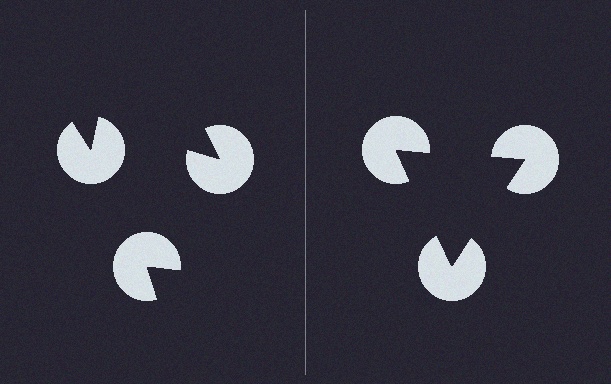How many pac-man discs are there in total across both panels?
6 — 3 on each side.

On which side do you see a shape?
An illusory triangle appears on the right side. On the left side the wedge cuts are rotated, so no coherent shape forms.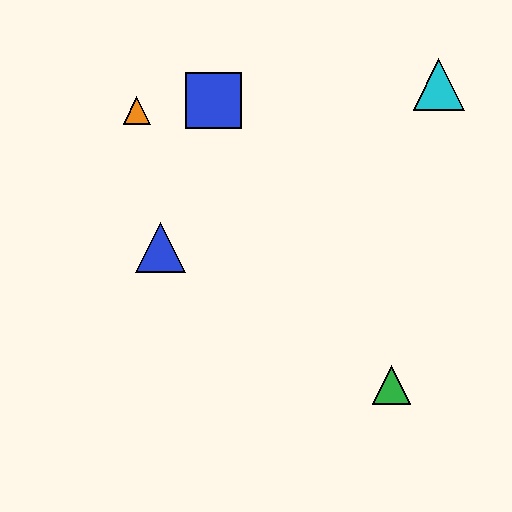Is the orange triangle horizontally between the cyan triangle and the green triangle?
No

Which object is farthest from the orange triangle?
The green triangle is farthest from the orange triangle.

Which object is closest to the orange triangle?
The blue square is closest to the orange triangle.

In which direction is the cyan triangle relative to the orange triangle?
The cyan triangle is to the right of the orange triangle.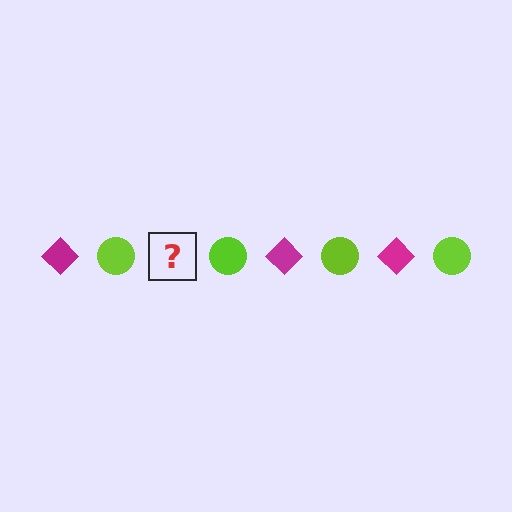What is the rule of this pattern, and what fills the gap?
The rule is that the pattern alternates between magenta diamond and lime circle. The gap should be filled with a magenta diamond.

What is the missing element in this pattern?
The missing element is a magenta diamond.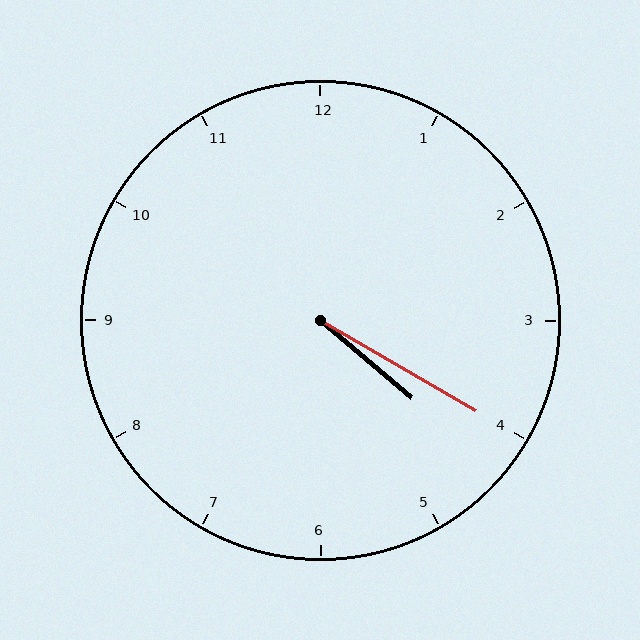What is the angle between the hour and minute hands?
Approximately 10 degrees.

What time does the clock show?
4:20.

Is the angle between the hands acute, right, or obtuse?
It is acute.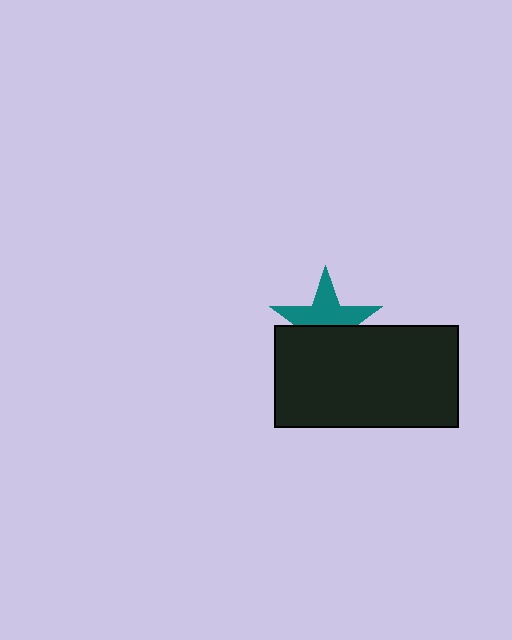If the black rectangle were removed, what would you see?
You would see the complete teal star.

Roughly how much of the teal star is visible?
About half of it is visible (roughly 56%).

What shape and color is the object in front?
The object in front is a black rectangle.